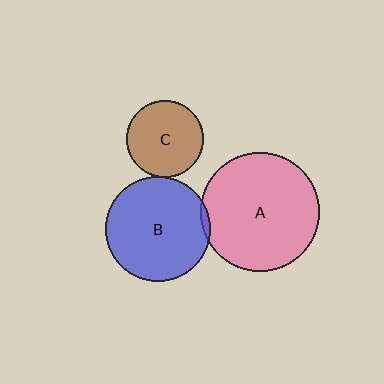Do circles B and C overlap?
Yes.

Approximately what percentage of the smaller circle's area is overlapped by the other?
Approximately 5%.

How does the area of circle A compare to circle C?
Approximately 2.4 times.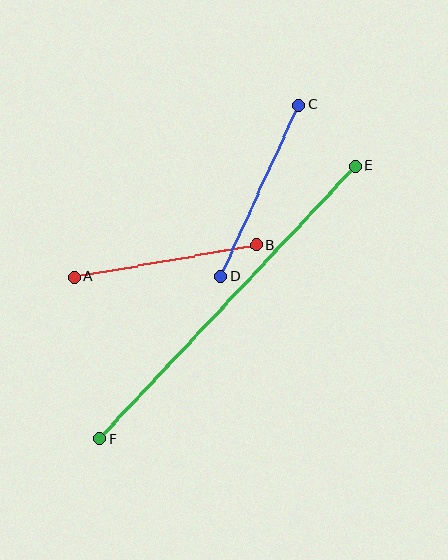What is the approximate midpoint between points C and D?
The midpoint is at approximately (260, 191) pixels.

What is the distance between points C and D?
The distance is approximately 189 pixels.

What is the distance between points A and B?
The distance is approximately 185 pixels.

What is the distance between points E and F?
The distance is approximately 374 pixels.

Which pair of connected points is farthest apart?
Points E and F are farthest apart.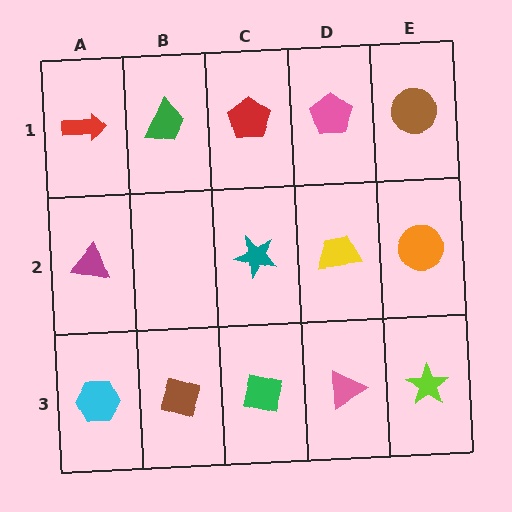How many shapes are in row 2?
4 shapes.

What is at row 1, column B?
A green trapezoid.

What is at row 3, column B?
A brown diamond.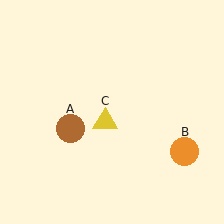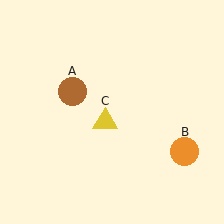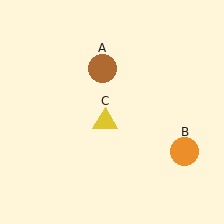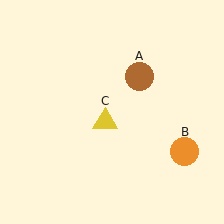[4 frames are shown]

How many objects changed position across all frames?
1 object changed position: brown circle (object A).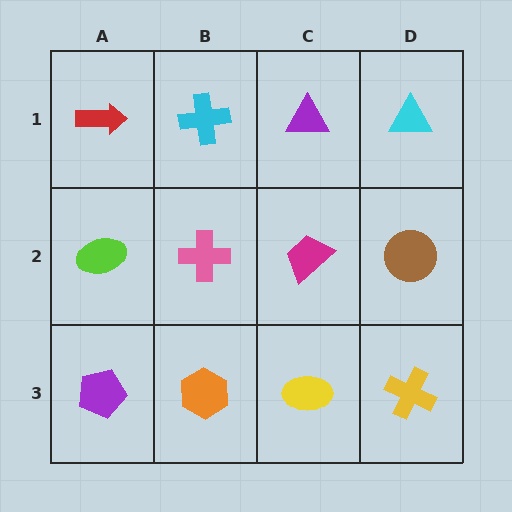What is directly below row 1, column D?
A brown circle.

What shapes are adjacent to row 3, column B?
A pink cross (row 2, column B), a purple pentagon (row 3, column A), a yellow ellipse (row 3, column C).